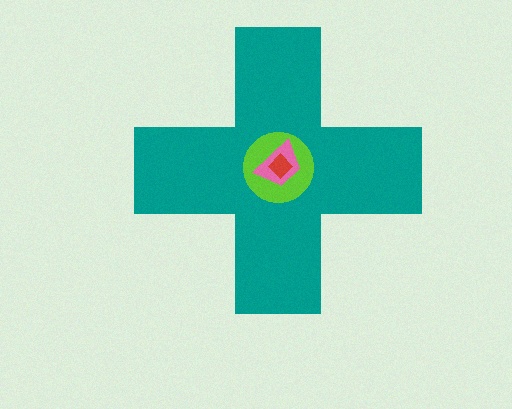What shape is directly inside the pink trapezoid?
The red diamond.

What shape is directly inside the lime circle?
The pink trapezoid.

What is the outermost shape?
The teal cross.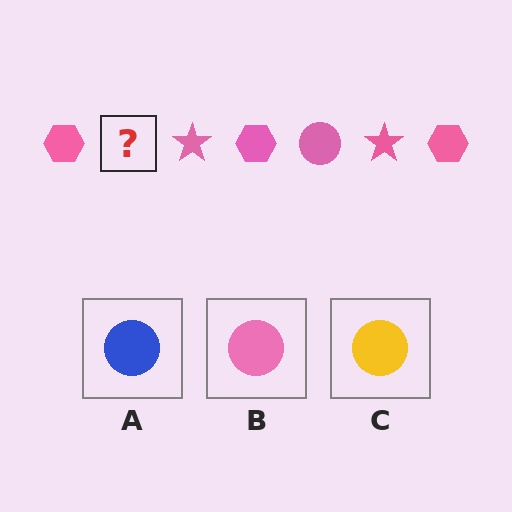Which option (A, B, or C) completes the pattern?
B.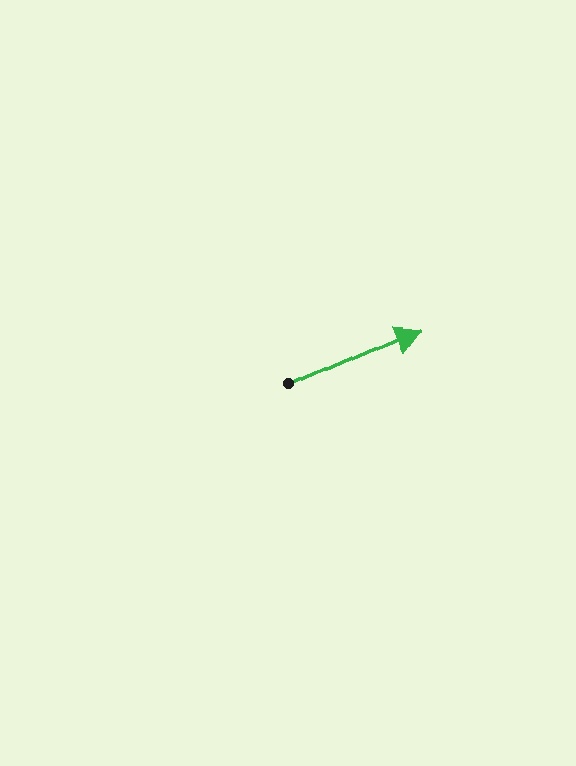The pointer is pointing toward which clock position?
Roughly 2 o'clock.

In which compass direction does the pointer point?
Northeast.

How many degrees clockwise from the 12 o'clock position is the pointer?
Approximately 66 degrees.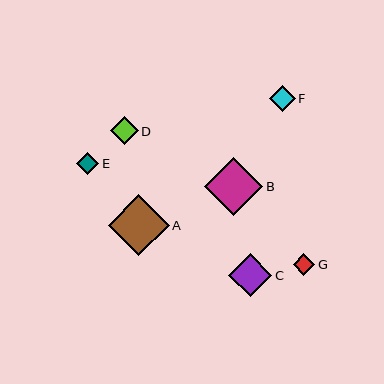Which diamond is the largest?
Diamond A is the largest with a size of approximately 61 pixels.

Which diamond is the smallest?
Diamond G is the smallest with a size of approximately 21 pixels.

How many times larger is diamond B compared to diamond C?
Diamond B is approximately 1.3 times the size of diamond C.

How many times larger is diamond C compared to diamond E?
Diamond C is approximately 2.0 times the size of diamond E.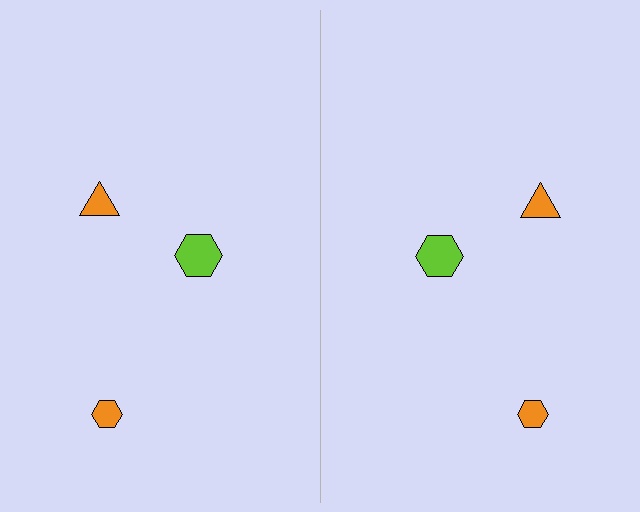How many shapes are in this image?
There are 6 shapes in this image.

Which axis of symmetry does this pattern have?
The pattern has a vertical axis of symmetry running through the center of the image.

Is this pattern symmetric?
Yes, this pattern has bilateral (reflection) symmetry.